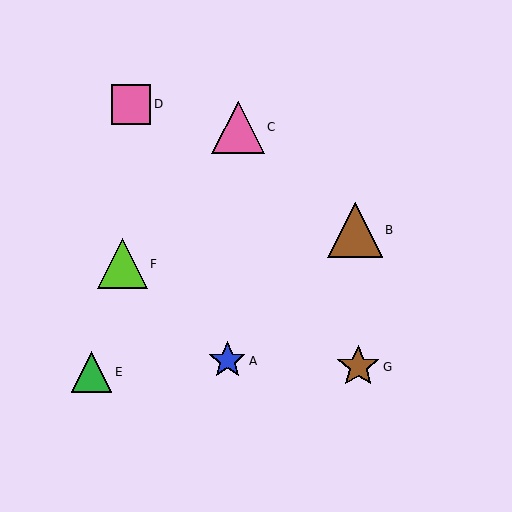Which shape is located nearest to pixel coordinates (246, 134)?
The pink triangle (labeled C) at (238, 127) is nearest to that location.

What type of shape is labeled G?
Shape G is a brown star.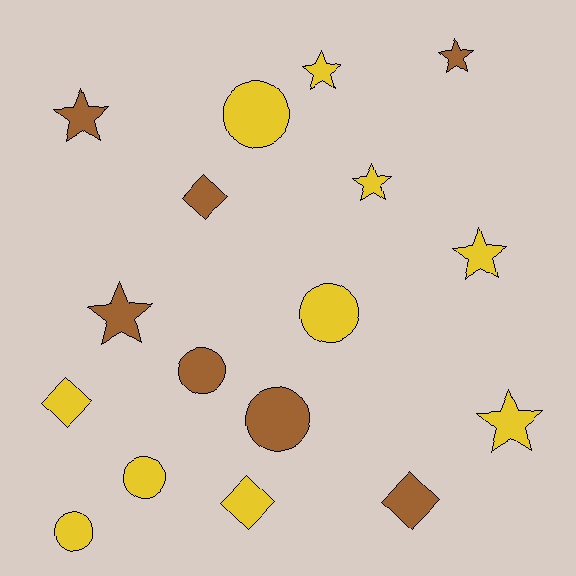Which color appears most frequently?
Yellow, with 10 objects.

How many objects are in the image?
There are 17 objects.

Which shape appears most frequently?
Star, with 7 objects.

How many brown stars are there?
There are 3 brown stars.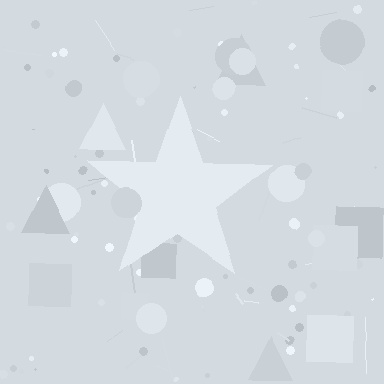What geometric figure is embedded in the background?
A star is embedded in the background.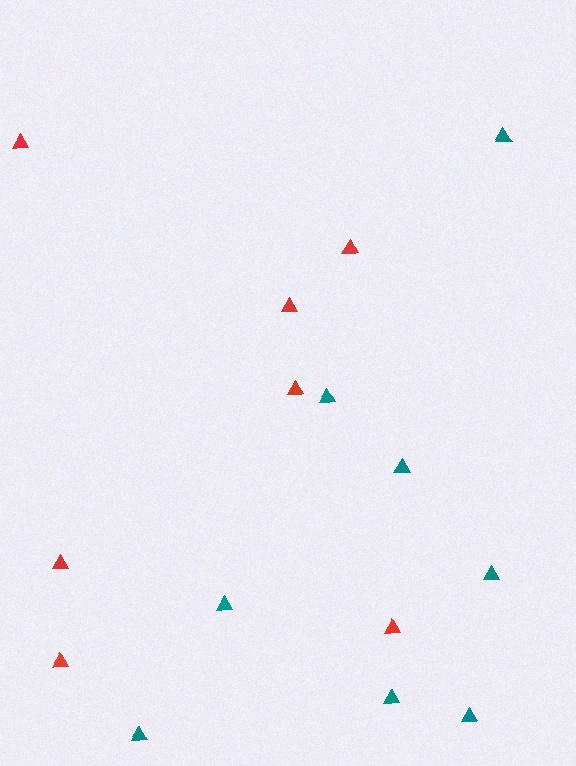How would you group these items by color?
There are 2 groups: one group of red triangles (7) and one group of teal triangles (8).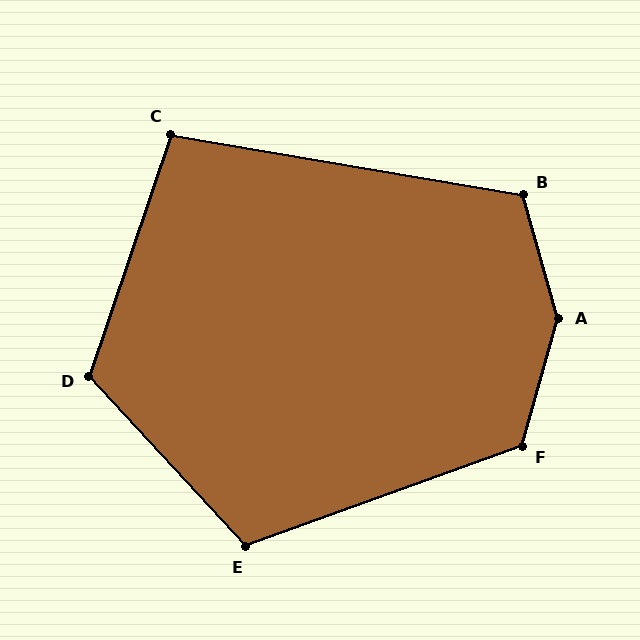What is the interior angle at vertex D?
Approximately 119 degrees (obtuse).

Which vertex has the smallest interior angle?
C, at approximately 99 degrees.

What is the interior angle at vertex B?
Approximately 116 degrees (obtuse).